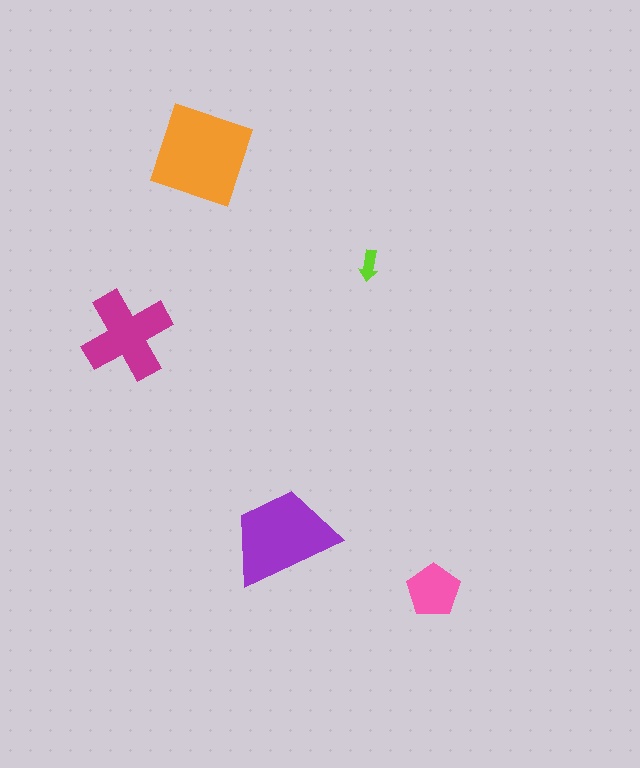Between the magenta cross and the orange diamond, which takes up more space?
The orange diamond.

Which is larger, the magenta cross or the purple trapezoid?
The purple trapezoid.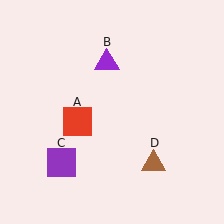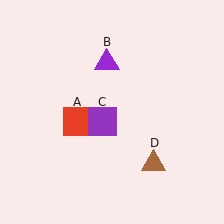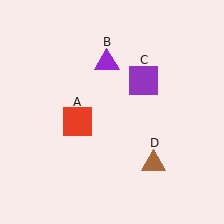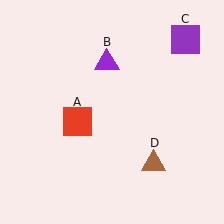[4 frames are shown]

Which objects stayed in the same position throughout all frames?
Red square (object A) and purple triangle (object B) and brown triangle (object D) remained stationary.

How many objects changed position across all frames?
1 object changed position: purple square (object C).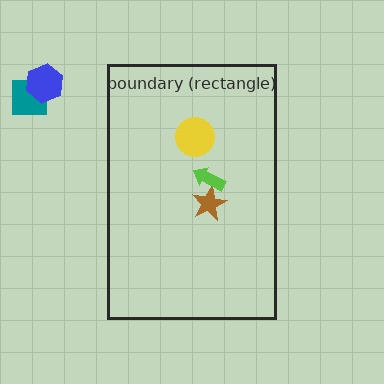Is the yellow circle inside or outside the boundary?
Inside.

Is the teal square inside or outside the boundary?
Outside.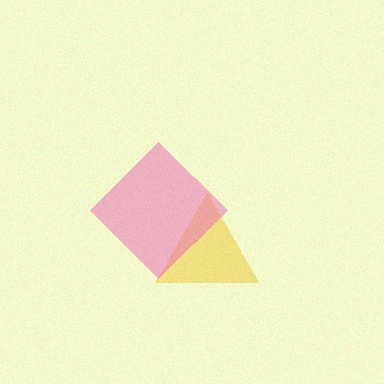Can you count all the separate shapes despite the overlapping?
Yes, there are 2 separate shapes.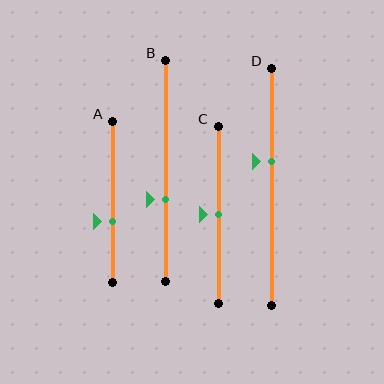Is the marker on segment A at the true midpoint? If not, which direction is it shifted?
No, the marker on segment A is shifted downward by about 12% of the segment length.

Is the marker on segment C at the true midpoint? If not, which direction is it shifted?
Yes, the marker on segment C is at the true midpoint.